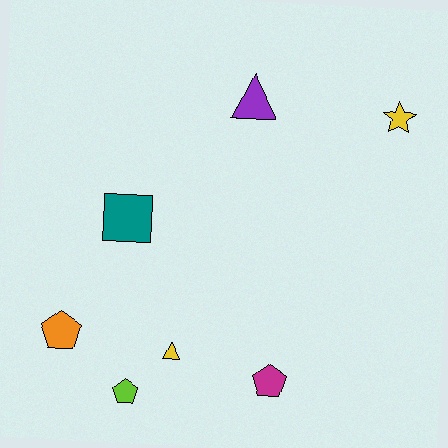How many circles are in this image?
There are no circles.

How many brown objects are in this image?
There are no brown objects.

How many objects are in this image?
There are 7 objects.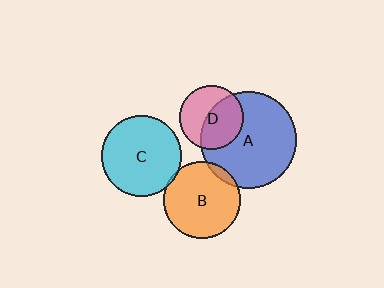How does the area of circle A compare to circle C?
Approximately 1.4 times.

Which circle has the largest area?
Circle A (blue).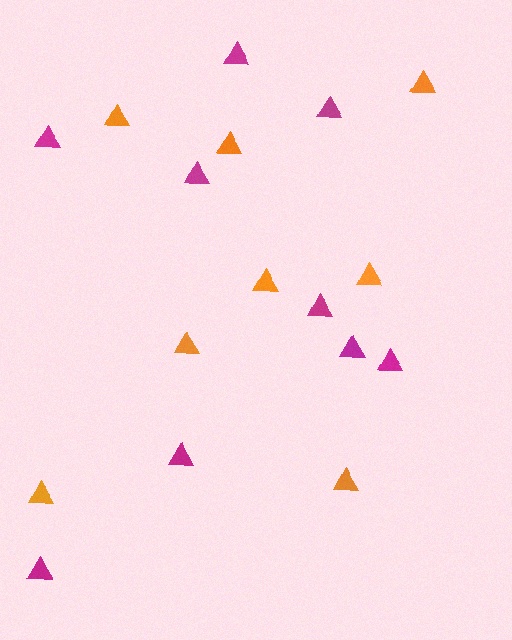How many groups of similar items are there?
There are 2 groups: one group of magenta triangles (9) and one group of orange triangles (8).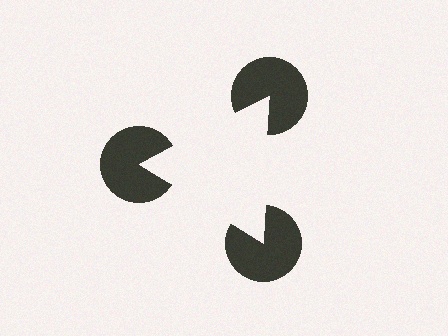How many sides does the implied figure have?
3 sides.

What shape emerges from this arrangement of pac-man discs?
An illusory triangle — its edges are inferred from the aligned wedge cuts in the pac-man discs, not physically drawn.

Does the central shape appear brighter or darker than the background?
It typically appears slightly brighter than the background, even though no actual brightness change is drawn.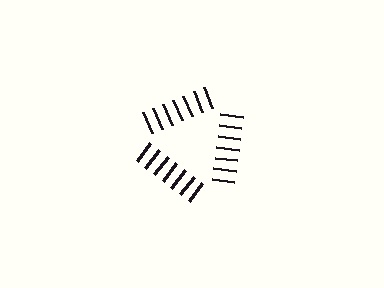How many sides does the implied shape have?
3 sides — the line-ends trace a triangle.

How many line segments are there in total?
21 — 7 along each of the 3 edges.